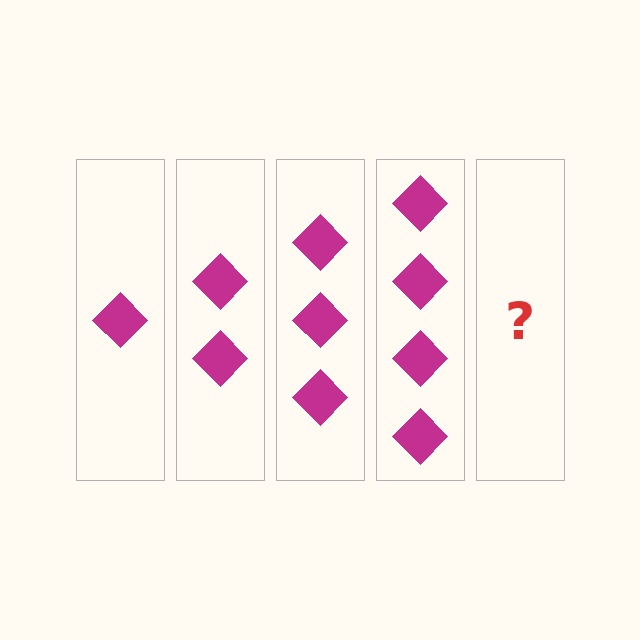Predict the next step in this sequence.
The next step is 5 diamonds.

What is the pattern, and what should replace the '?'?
The pattern is that each step adds one more diamond. The '?' should be 5 diamonds.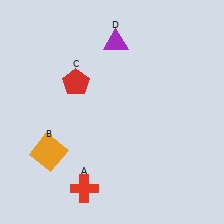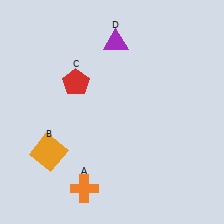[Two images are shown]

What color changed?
The cross (A) changed from red in Image 1 to orange in Image 2.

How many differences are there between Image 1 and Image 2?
There is 1 difference between the two images.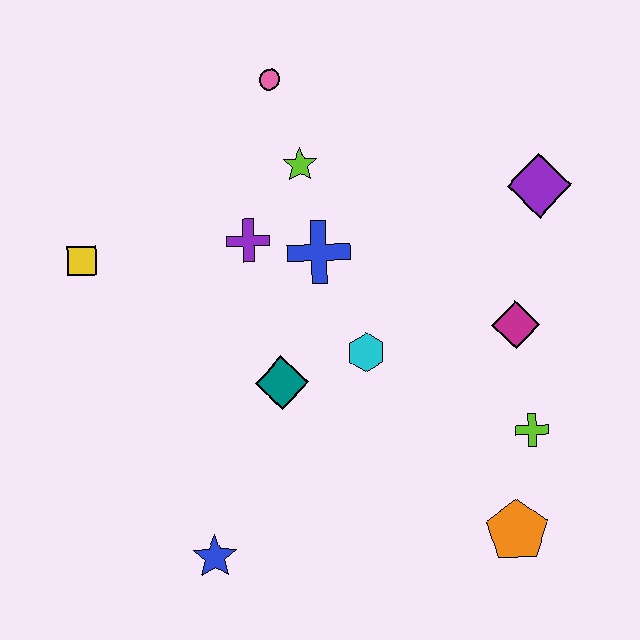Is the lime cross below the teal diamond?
Yes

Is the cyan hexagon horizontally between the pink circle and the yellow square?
No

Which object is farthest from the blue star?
The purple diamond is farthest from the blue star.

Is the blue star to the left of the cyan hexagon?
Yes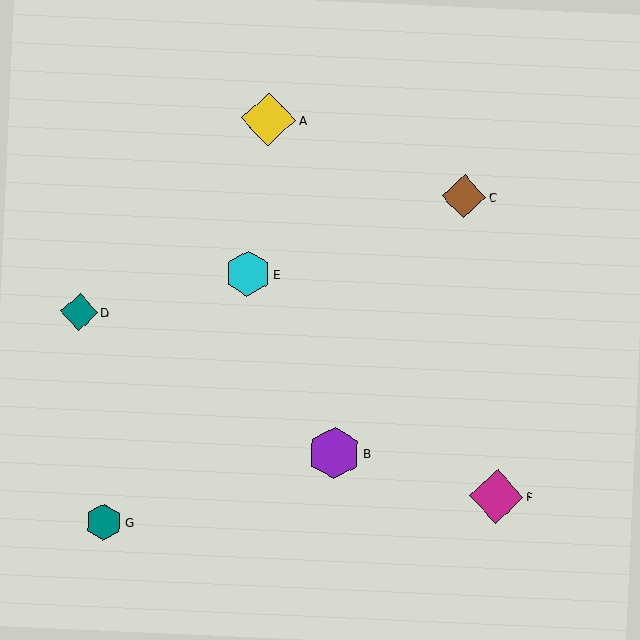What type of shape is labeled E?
Shape E is a cyan hexagon.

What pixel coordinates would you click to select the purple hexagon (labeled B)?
Click at (334, 453) to select the purple hexagon B.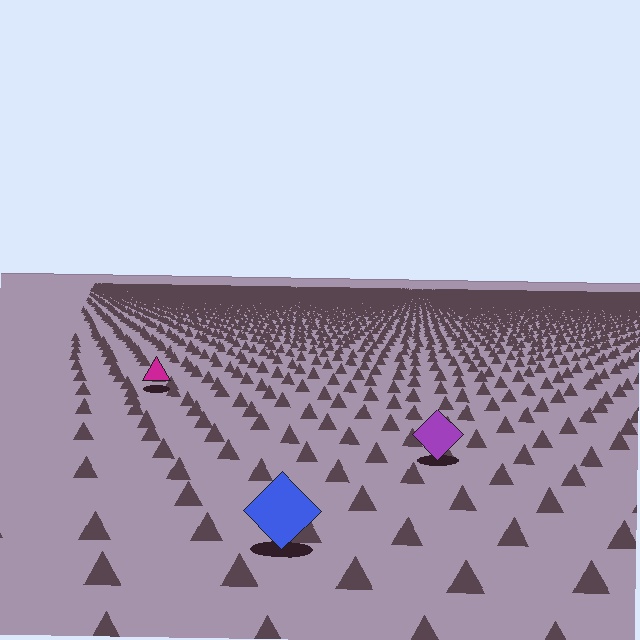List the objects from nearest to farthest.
From nearest to farthest: the blue diamond, the purple diamond, the magenta triangle.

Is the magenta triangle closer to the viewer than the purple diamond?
No. The purple diamond is closer — you can tell from the texture gradient: the ground texture is coarser near it.